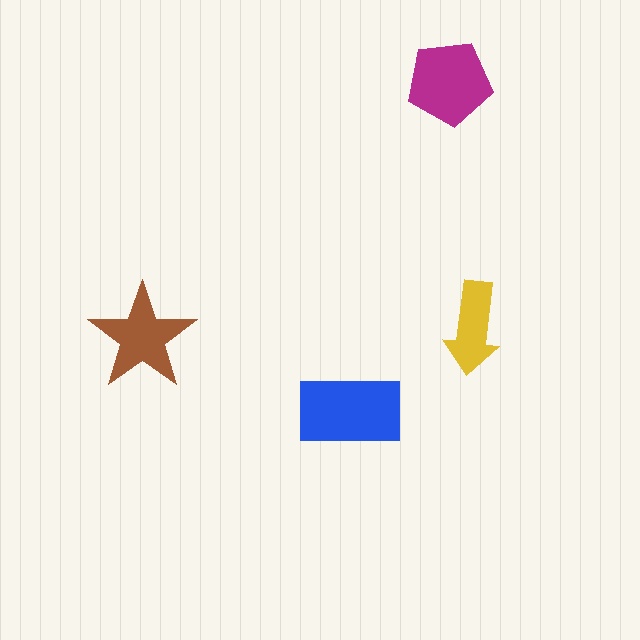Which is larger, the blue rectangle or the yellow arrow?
The blue rectangle.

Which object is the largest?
The blue rectangle.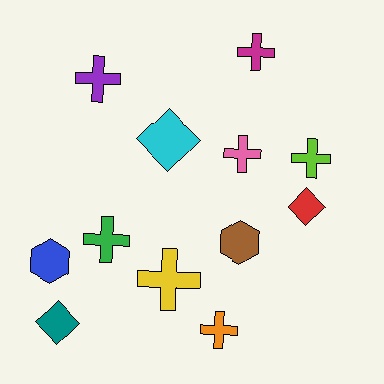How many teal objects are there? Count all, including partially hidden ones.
There is 1 teal object.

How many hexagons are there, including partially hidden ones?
There are 2 hexagons.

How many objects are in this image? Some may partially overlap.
There are 12 objects.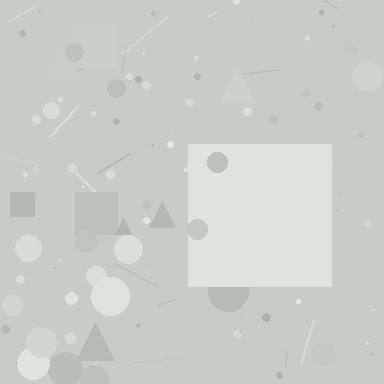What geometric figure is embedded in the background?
A square is embedded in the background.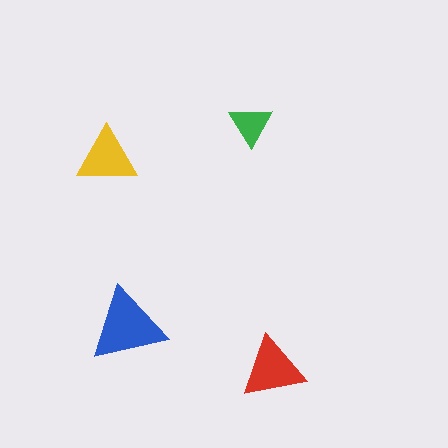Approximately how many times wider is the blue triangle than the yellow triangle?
About 1.5 times wider.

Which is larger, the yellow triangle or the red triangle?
The red one.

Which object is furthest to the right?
The red triangle is rightmost.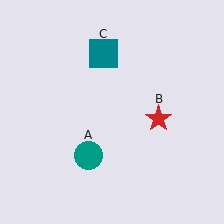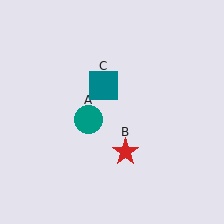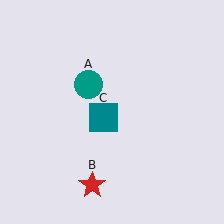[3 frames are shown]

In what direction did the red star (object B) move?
The red star (object B) moved down and to the left.